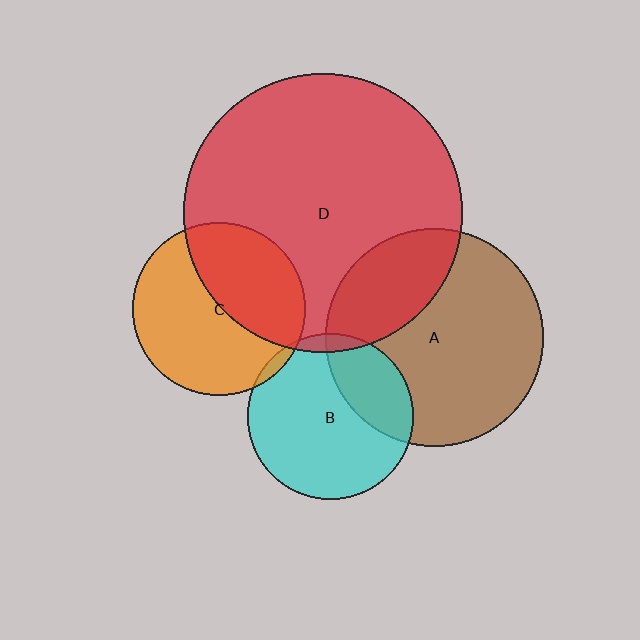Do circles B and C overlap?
Yes.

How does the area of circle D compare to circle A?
Approximately 1.6 times.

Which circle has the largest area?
Circle D (red).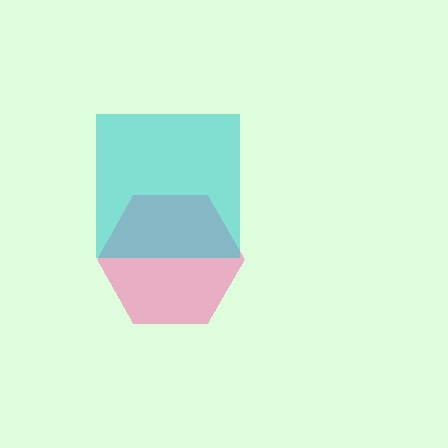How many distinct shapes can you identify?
There are 2 distinct shapes: a pink hexagon, a cyan square.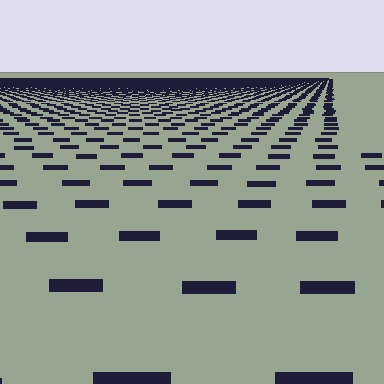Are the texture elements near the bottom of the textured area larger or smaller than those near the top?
Larger. Near the bottom, elements are closer to the viewer and appear at a bigger on-screen size.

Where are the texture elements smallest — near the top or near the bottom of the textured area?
Near the top.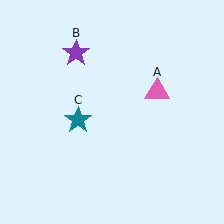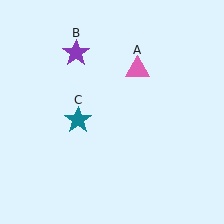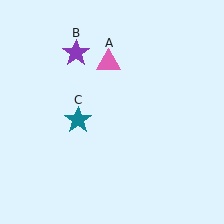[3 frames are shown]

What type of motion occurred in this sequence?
The pink triangle (object A) rotated counterclockwise around the center of the scene.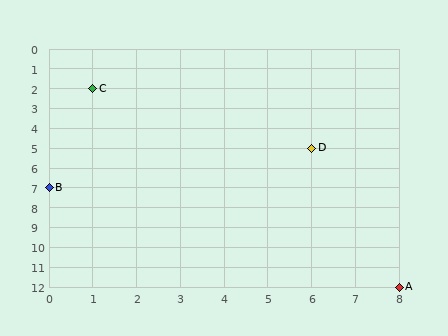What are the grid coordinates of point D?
Point D is at grid coordinates (6, 5).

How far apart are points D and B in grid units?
Points D and B are 6 columns and 2 rows apart (about 6.3 grid units diagonally).